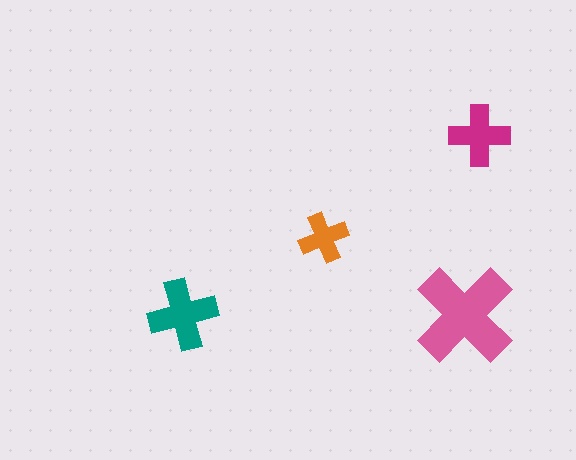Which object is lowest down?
The pink cross is bottommost.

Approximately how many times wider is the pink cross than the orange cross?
About 2 times wider.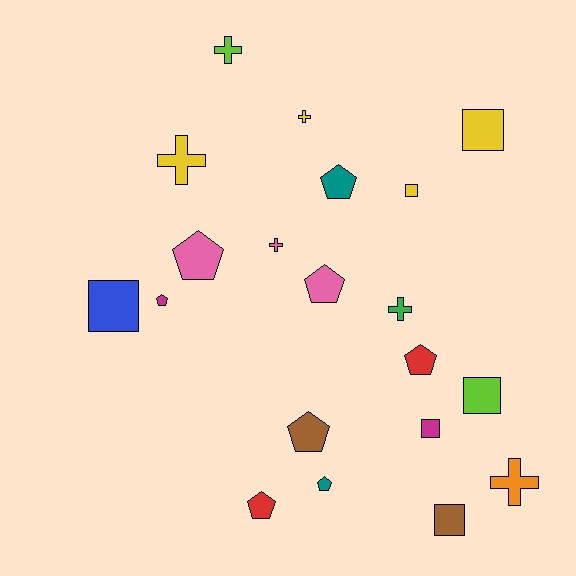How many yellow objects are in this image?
There are 4 yellow objects.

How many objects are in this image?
There are 20 objects.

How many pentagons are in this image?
There are 8 pentagons.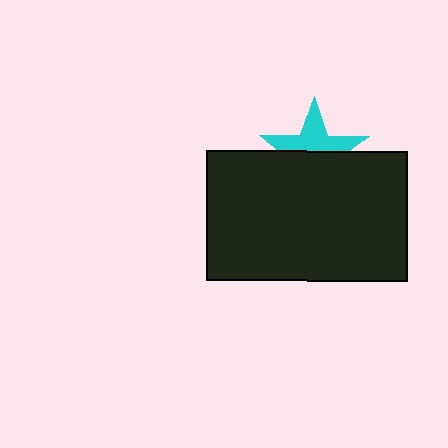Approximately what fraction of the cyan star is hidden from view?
Roughly 53% of the cyan star is hidden behind the black rectangle.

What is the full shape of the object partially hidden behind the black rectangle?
The partially hidden object is a cyan star.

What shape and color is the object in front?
The object in front is a black rectangle.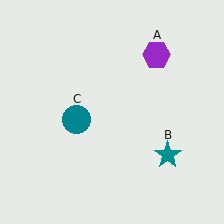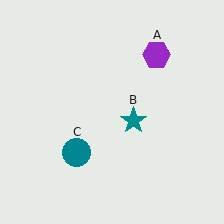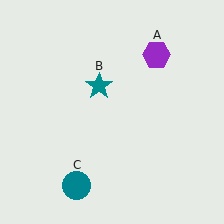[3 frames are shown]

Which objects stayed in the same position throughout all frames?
Purple hexagon (object A) remained stationary.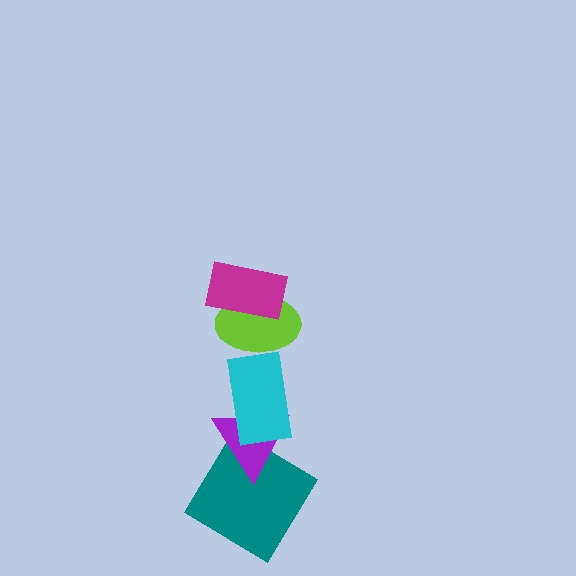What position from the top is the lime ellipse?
The lime ellipse is 2nd from the top.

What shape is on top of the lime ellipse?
The magenta rectangle is on top of the lime ellipse.